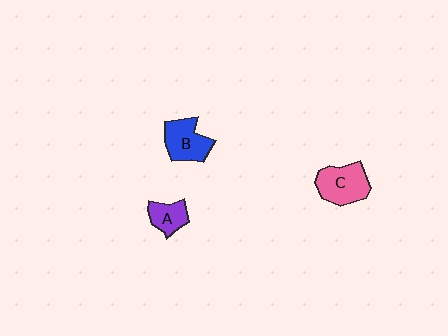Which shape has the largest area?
Shape C (pink).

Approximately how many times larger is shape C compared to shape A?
Approximately 1.7 times.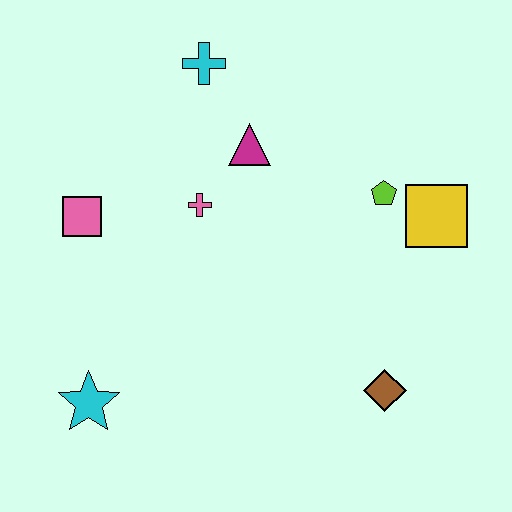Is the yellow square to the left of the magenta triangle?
No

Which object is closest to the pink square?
The pink cross is closest to the pink square.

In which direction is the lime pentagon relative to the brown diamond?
The lime pentagon is above the brown diamond.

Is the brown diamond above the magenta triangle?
No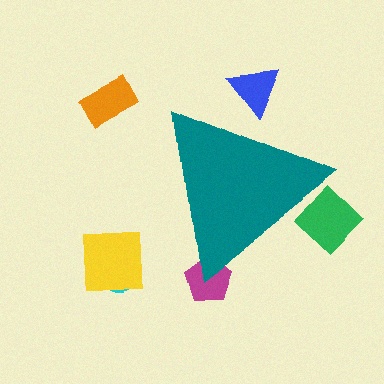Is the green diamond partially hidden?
Yes, the green diamond is partially hidden behind the teal triangle.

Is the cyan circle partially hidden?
No, the cyan circle is fully visible.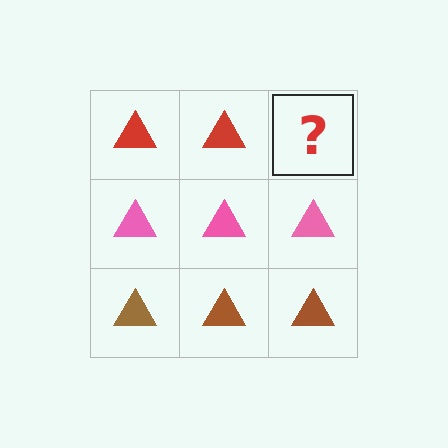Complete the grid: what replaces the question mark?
The question mark should be replaced with a red triangle.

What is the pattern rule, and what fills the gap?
The rule is that each row has a consistent color. The gap should be filled with a red triangle.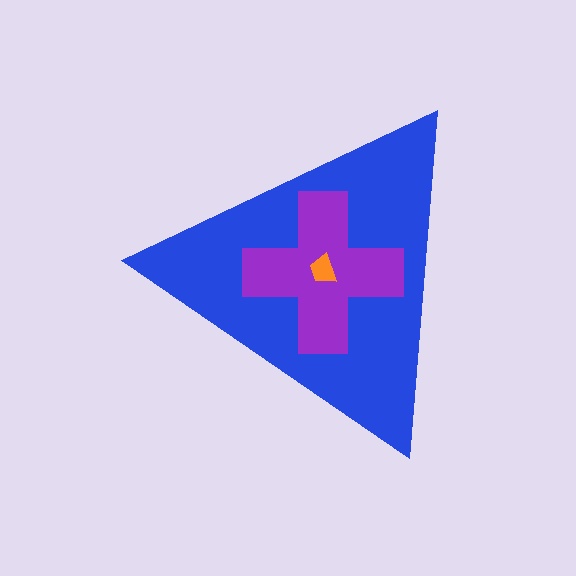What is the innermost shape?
The orange trapezoid.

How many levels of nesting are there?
3.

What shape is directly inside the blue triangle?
The purple cross.